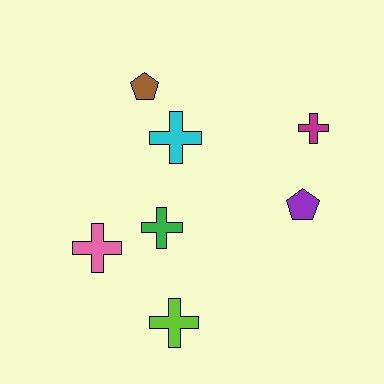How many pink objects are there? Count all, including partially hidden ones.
There is 1 pink object.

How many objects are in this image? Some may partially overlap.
There are 7 objects.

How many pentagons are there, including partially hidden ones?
There are 2 pentagons.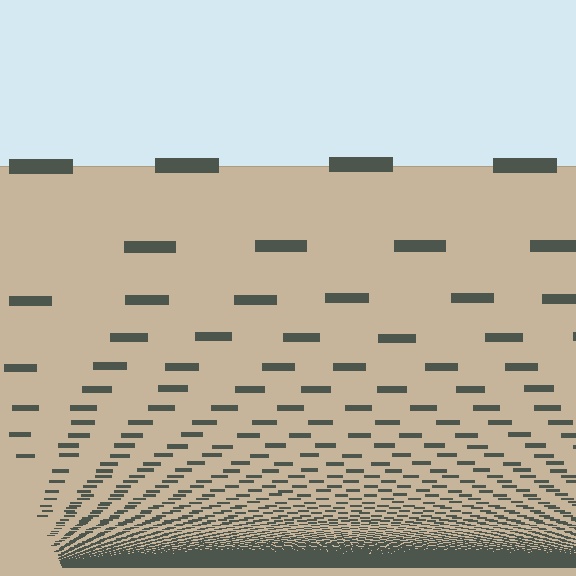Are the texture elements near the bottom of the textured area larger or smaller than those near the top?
Smaller. The gradient is inverted — elements near the bottom are smaller and denser.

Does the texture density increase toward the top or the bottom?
Density increases toward the bottom.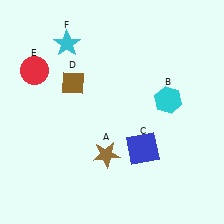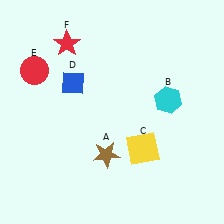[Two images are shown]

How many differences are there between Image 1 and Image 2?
There are 3 differences between the two images.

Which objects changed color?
C changed from blue to yellow. D changed from brown to blue. F changed from cyan to red.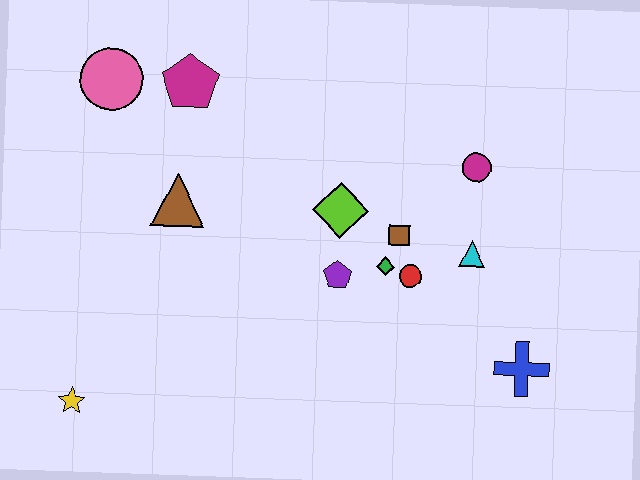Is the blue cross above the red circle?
No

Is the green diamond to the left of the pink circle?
No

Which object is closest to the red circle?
The green diamond is closest to the red circle.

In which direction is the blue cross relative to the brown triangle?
The blue cross is to the right of the brown triangle.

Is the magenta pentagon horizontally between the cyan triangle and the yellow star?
Yes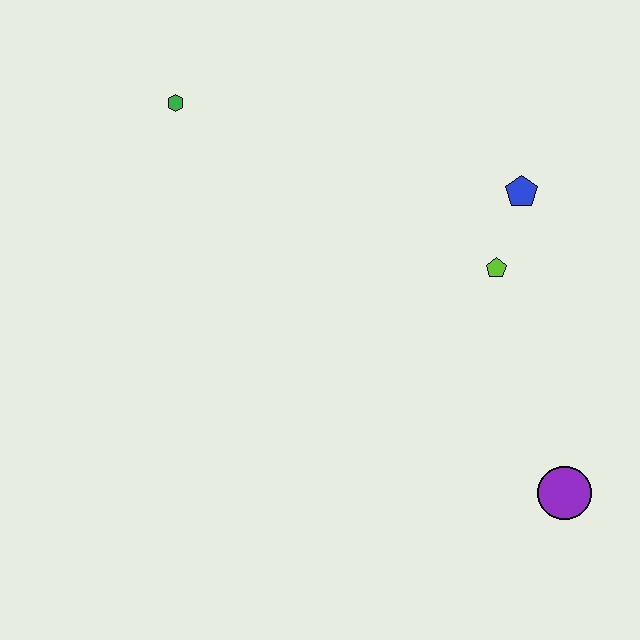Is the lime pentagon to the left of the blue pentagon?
Yes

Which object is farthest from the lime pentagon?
The green hexagon is farthest from the lime pentagon.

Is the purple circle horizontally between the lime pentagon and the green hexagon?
No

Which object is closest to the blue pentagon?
The lime pentagon is closest to the blue pentagon.